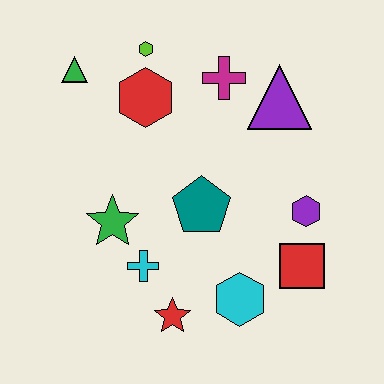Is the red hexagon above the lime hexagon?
No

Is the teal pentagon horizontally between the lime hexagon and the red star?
No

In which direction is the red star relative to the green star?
The red star is below the green star.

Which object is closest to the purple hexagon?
The red square is closest to the purple hexagon.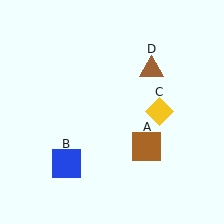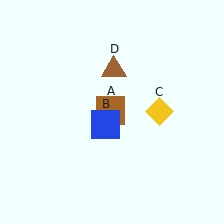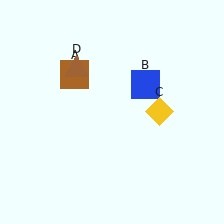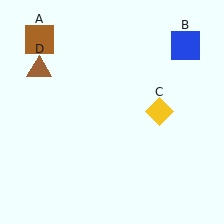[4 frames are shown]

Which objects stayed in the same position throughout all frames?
Yellow diamond (object C) remained stationary.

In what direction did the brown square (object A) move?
The brown square (object A) moved up and to the left.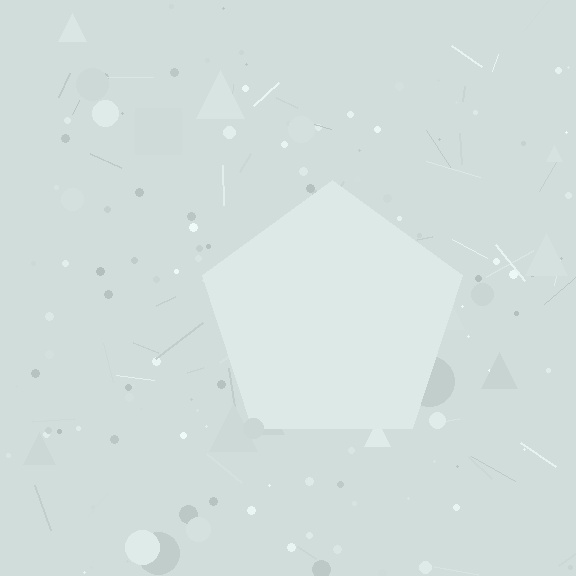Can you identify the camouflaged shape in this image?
The camouflaged shape is a pentagon.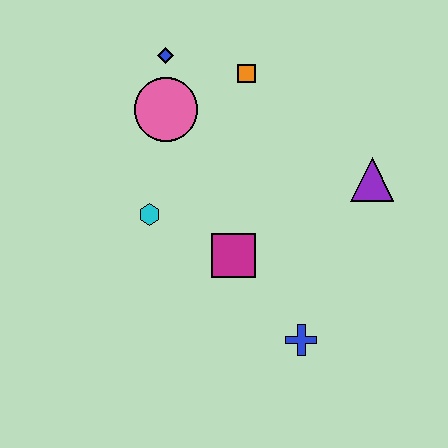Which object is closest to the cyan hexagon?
The magenta square is closest to the cyan hexagon.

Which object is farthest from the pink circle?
The blue cross is farthest from the pink circle.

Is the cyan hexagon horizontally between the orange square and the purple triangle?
No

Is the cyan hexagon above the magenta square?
Yes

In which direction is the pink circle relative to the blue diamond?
The pink circle is below the blue diamond.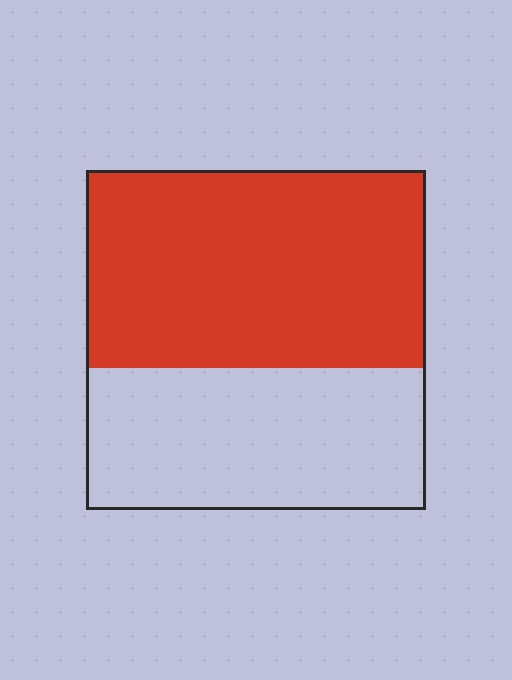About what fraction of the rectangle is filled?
About three fifths (3/5).